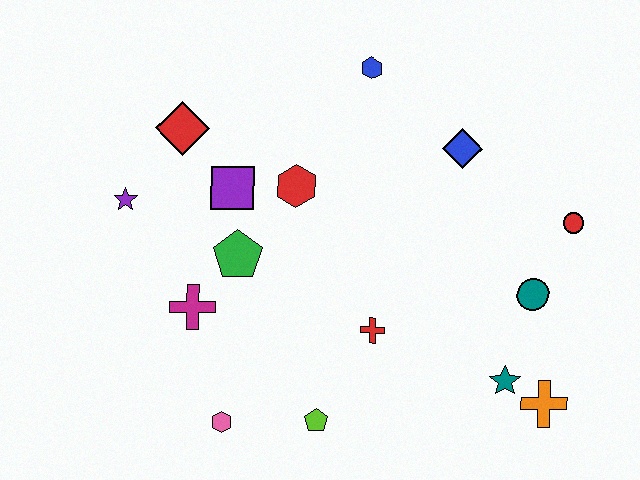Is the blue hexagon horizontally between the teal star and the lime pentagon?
Yes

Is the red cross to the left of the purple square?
No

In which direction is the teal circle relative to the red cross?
The teal circle is to the right of the red cross.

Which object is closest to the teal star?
The orange cross is closest to the teal star.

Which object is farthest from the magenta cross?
The red circle is farthest from the magenta cross.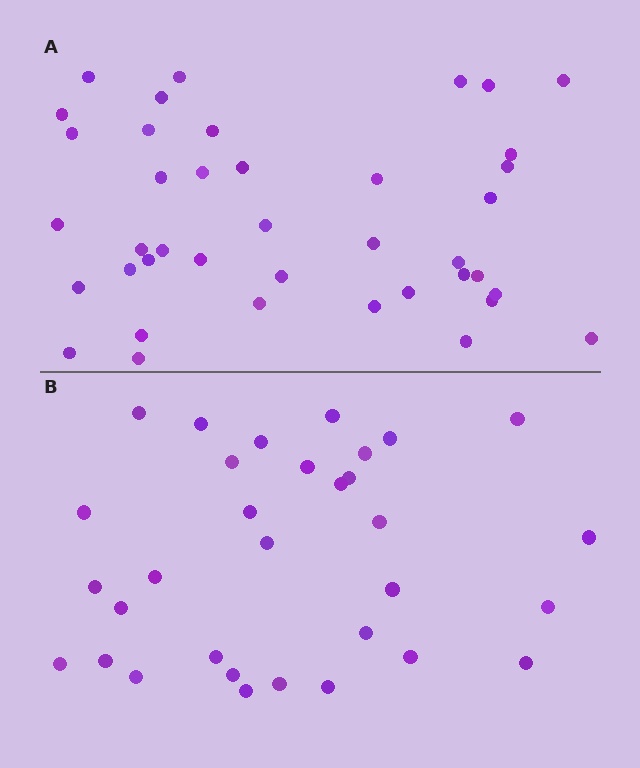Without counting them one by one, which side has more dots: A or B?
Region A (the top region) has more dots.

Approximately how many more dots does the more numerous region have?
Region A has roughly 8 or so more dots than region B.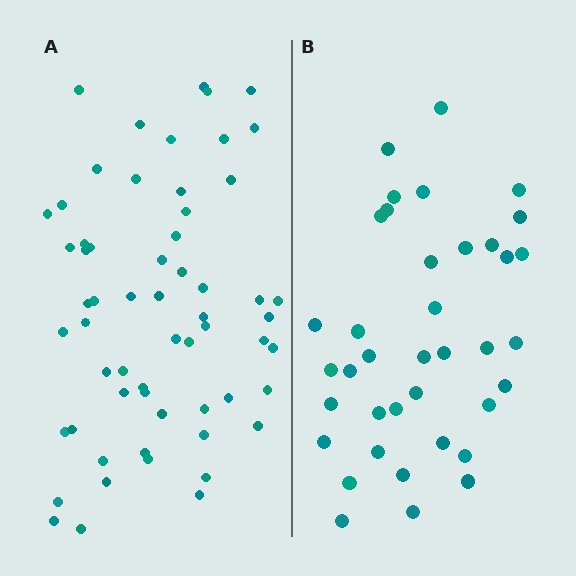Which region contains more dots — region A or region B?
Region A (the left region) has more dots.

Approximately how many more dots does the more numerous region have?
Region A has approximately 20 more dots than region B.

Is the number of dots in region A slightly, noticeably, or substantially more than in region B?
Region A has substantially more. The ratio is roughly 1.6 to 1.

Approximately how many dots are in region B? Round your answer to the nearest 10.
About 40 dots. (The exact count is 38, which rounds to 40.)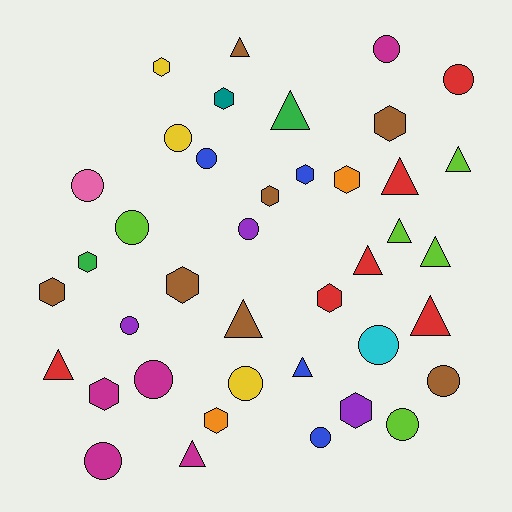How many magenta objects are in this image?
There are 5 magenta objects.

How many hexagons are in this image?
There are 13 hexagons.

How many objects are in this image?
There are 40 objects.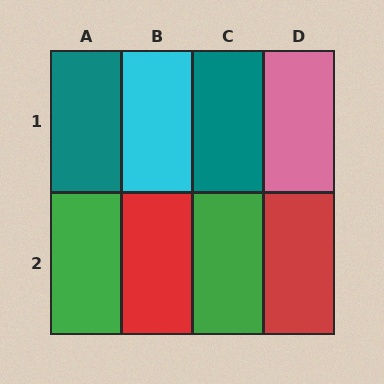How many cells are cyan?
1 cell is cyan.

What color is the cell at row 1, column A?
Teal.